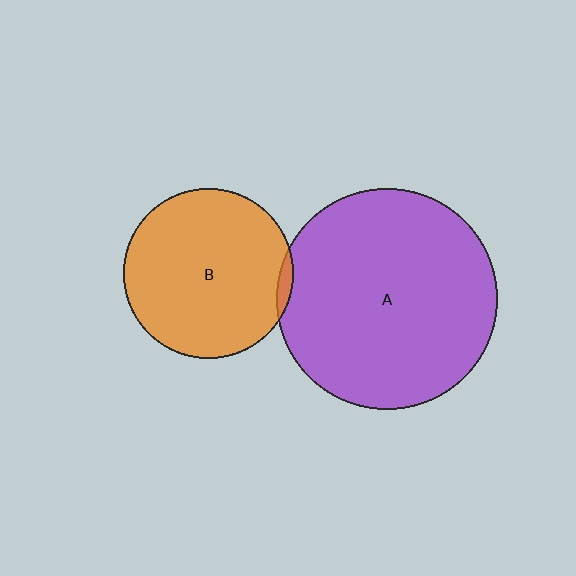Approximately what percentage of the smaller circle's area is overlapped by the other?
Approximately 5%.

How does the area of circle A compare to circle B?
Approximately 1.7 times.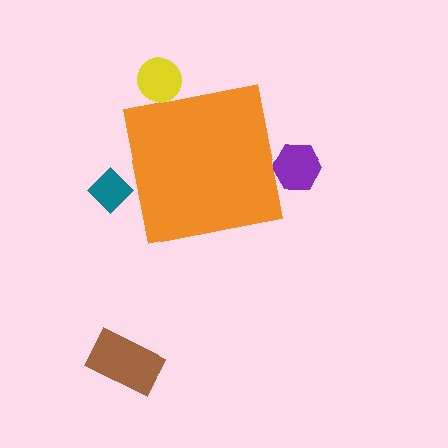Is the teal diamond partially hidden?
Yes, the teal diamond is partially hidden behind the orange square.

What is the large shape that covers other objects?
An orange square.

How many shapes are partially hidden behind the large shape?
3 shapes are partially hidden.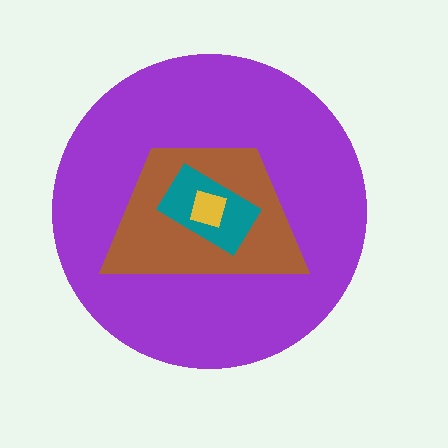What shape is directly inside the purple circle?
The brown trapezoid.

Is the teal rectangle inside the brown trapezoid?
Yes.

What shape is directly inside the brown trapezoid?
The teal rectangle.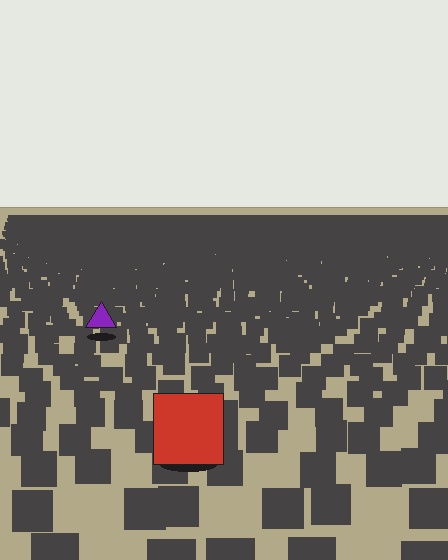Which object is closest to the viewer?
The red square is closest. The texture marks near it are larger and more spread out.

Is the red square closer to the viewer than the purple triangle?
Yes. The red square is closer — you can tell from the texture gradient: the ground texture is coarser near it.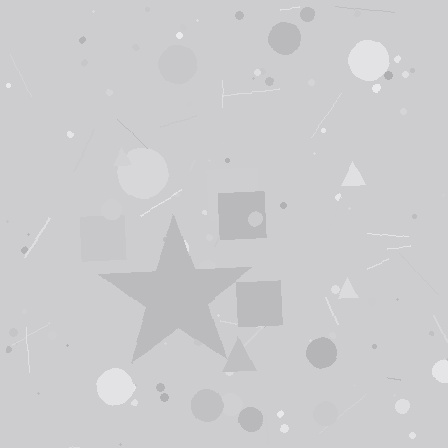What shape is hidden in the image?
A star is hidden in the image.